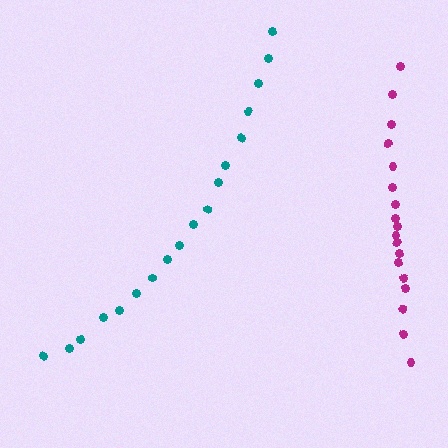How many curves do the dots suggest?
There are 2 distinct paths.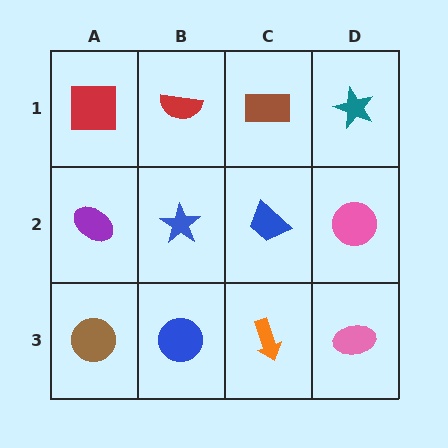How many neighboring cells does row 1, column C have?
3.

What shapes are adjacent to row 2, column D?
A teal star (row 1, column D), a pink ellipse (row 3, column D), a blue trapezoid (row 2, column C).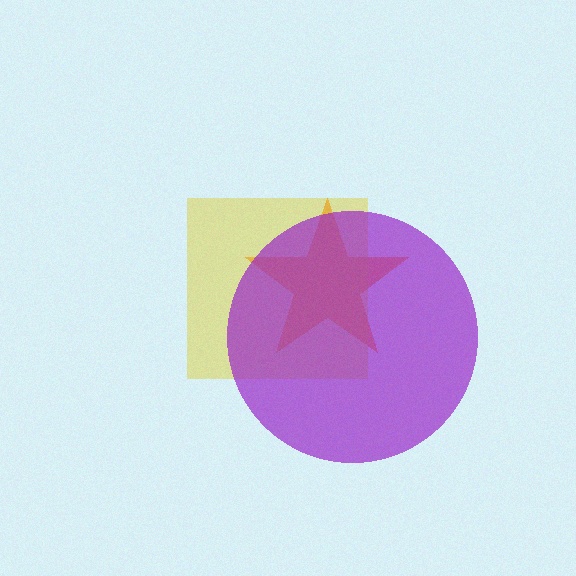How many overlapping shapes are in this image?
There are 3 overlapping shapes in the image.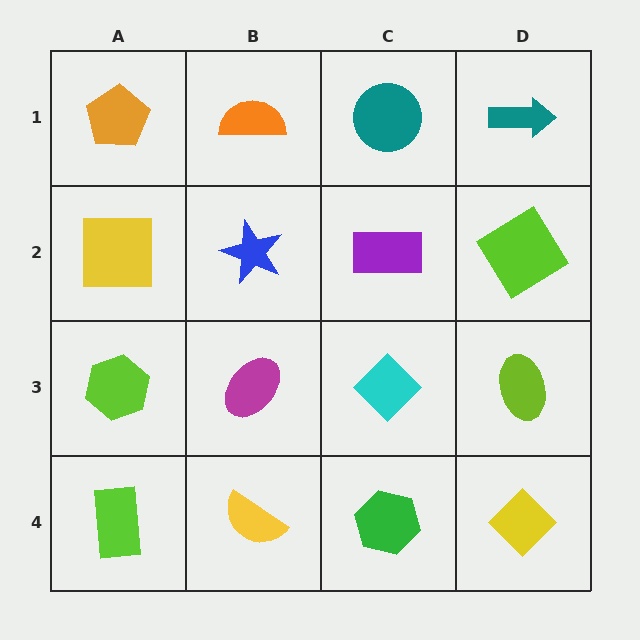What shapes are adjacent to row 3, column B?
A blue star (row 2, column B), a yellow semicircle (row 4, column B), a lime hexagon (row 3, column A), a cyan diamond (row 3, column C).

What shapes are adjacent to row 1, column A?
A yellow square (row 2, column A), an orange semicircle (row 1, column B).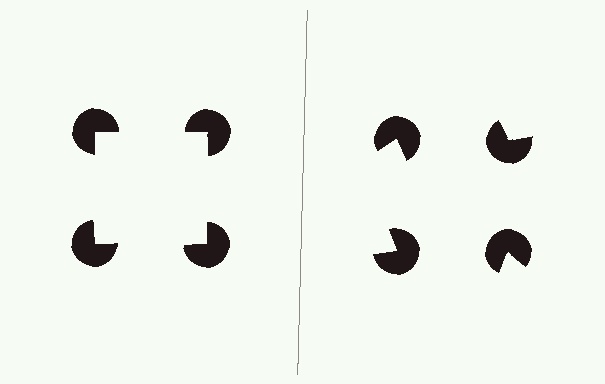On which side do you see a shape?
An illusory square appears on the left side. On the right side the wedge cuts are rotated, so no coherent shape forms.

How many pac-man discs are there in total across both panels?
8 — 4 on each side.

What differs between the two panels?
The pac-man discs are positioned identically on both sides; only the wedge orientations differ. On the left they align to a square; on the right they are misaligned.